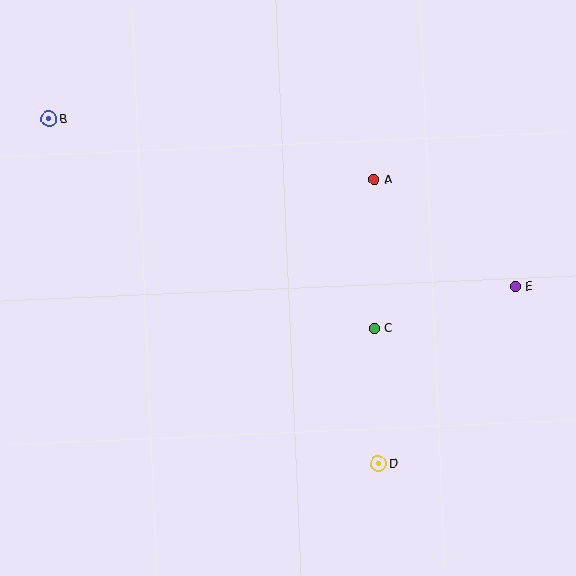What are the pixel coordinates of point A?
Point A is at (374, 180).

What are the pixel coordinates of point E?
Point E is at (515, 287).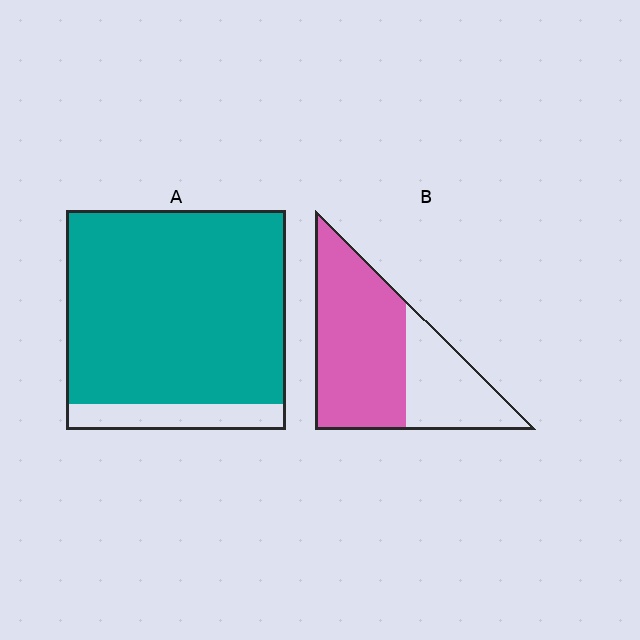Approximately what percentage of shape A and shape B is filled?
A is approximately 90% and B is approximately 65%.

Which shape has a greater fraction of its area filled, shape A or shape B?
Shape A.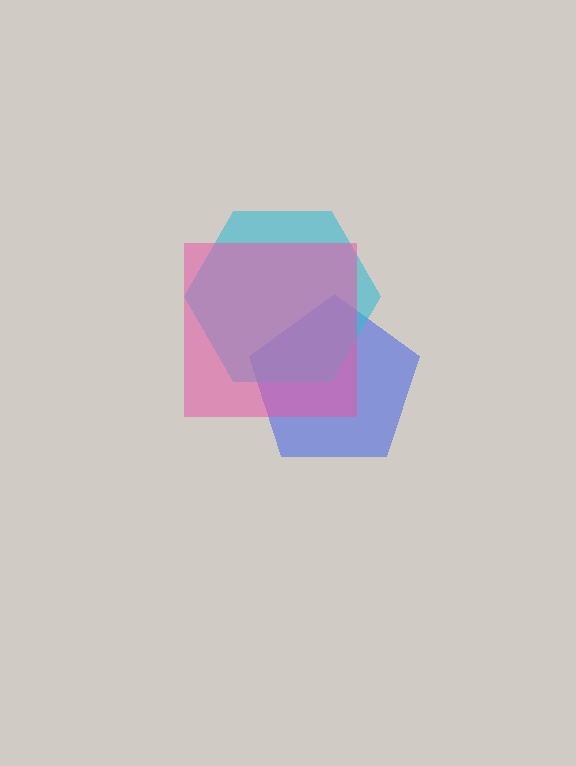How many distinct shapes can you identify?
There are 3 distinct shapes: a blue pentagon, a cyan hexagon, a pink square.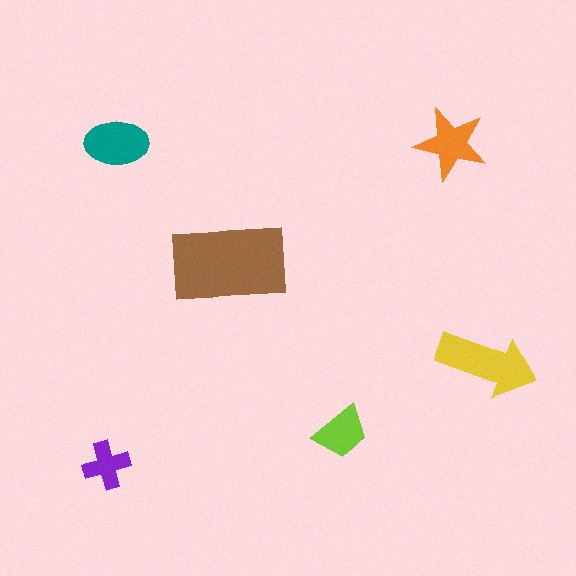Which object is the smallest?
The purple cross.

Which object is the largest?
The brown rectangle.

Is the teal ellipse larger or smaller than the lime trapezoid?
Larger.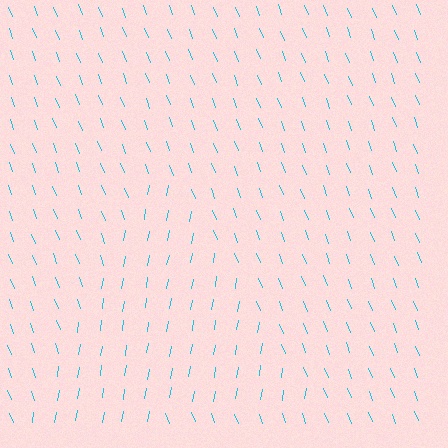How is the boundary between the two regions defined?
The boundary is defined purely by a change in line orientation (approximately 31 degrees difference). All lines are the same color and thickness.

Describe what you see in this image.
The image is filled with small cyan line segments. A triangle region in the image has lines oriented differently from the surrounding lines, creating a visible texture boundary.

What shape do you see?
I see a triangle.